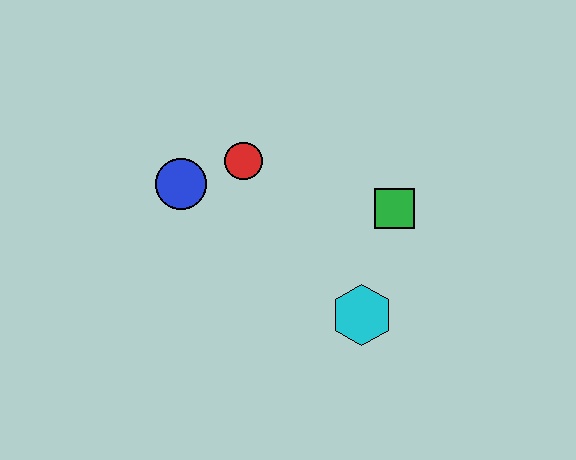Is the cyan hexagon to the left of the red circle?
No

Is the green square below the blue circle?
Yes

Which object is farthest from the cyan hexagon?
The blue circle is farthest from the cyan hexagon.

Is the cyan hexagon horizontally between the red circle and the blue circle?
No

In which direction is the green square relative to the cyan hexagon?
The green square is above the cyan hexagon.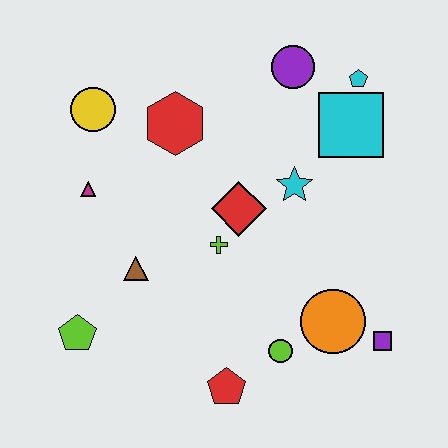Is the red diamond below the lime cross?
No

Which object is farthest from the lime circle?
The yellow circle is farthest from the lime circle.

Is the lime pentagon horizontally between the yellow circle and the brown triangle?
No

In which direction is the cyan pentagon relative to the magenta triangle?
The cyan pentagon is to the right of the magenta triangle.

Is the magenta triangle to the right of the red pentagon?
No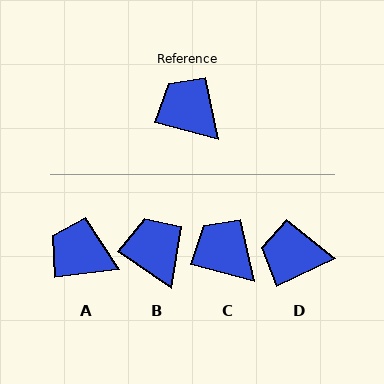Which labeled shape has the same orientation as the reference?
C.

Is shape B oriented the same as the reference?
No, it is off by about 21 degrees.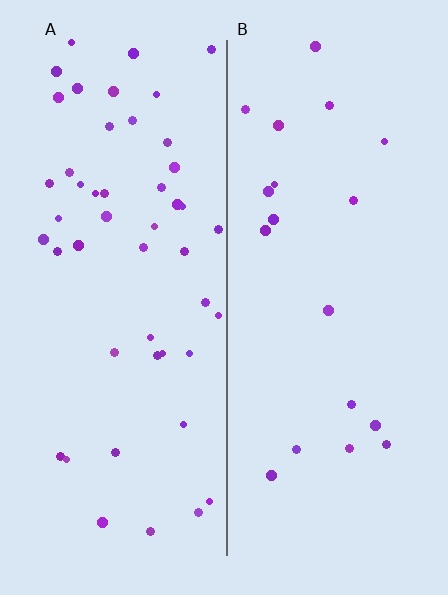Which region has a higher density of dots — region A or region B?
A (the left).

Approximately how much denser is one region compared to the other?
Approximately 2.5× — region A over region B.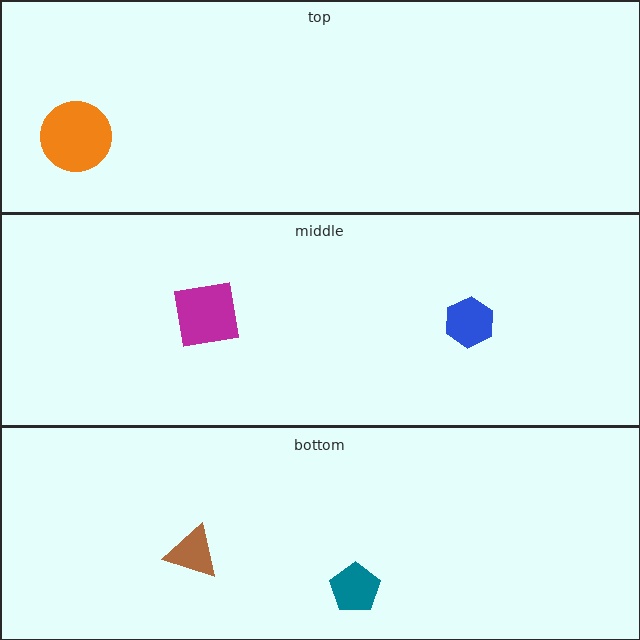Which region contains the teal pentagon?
The bottom region.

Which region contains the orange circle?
The top region.